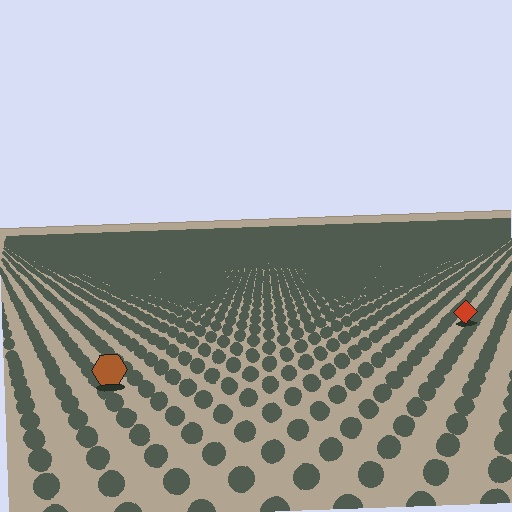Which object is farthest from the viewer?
The red diamond is farthest from the viewer. It appears smaller and the ground texture around it is denser.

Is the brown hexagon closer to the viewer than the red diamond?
Yes. The brown hexagon is closer — you can tell from the texture gradient: the ground texture is coarser near it.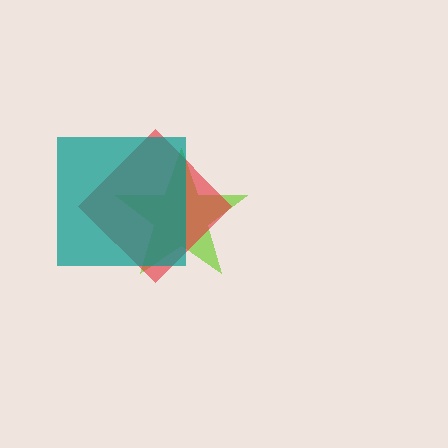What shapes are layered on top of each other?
The layered shapes are: a lime star, a red diamond, a teal square.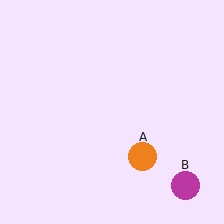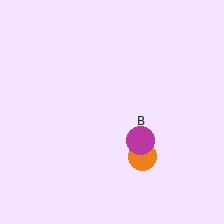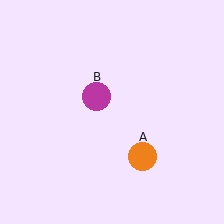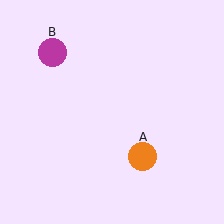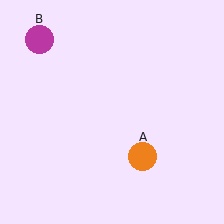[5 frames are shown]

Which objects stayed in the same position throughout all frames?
Orange circle (object A) remained stationary.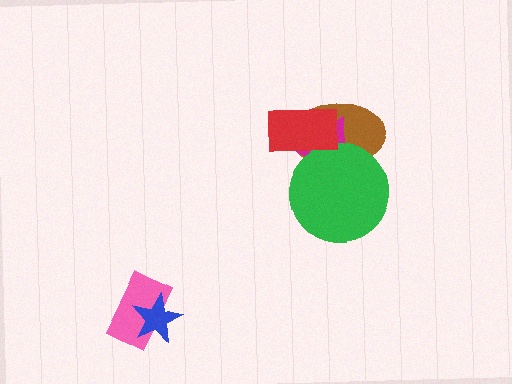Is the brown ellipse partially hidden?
Yes, it is partially covered by another shape.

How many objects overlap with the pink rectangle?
1 object overlaps with the pink rectangle.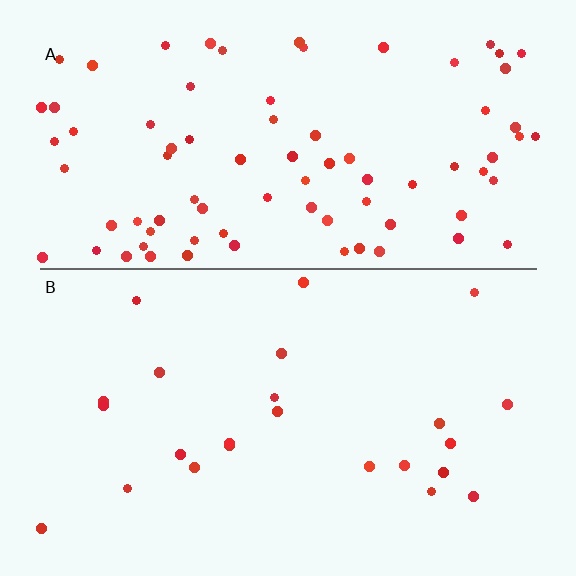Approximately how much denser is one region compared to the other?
Approximately 3.4× — region A over region B.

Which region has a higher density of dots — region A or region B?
A (the top).